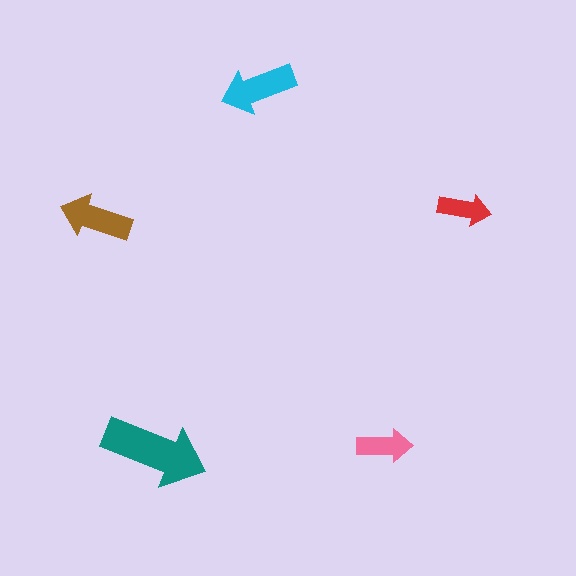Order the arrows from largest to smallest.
the teal one, the cyan one, the brown one, the pink one, the red one.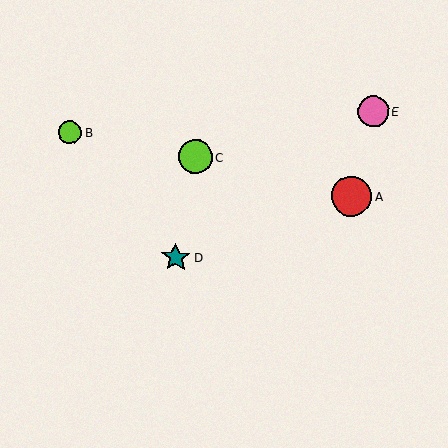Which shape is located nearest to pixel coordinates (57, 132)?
The lime circle (labeled B) at (70, 132) is nearest to that location.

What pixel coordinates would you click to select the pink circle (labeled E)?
Click at (373, 112) to select the pink circle E.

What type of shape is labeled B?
Shape B is a lime circle.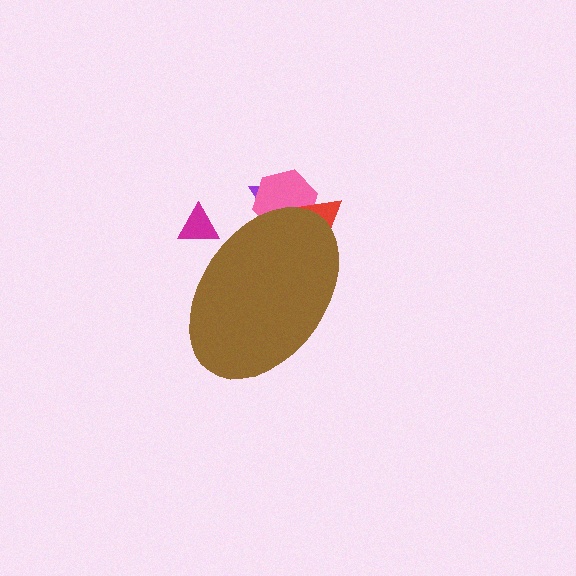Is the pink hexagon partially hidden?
Yes, the pink hexagon is partially hidden behind the brown ellipse.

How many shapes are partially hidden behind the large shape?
4 shapes are partially hidden.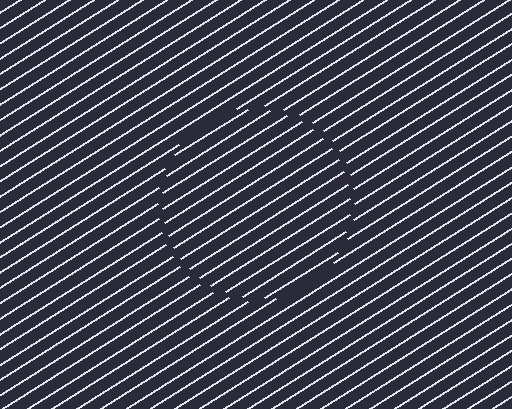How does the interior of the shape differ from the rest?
The interior of the shape contains the same grating, shifted by half a period — the contour is defined by the phase discontinuity where line-ends from the inner and outer gratings abut.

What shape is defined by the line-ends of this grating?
An illusory circle. The interior of the shape contains the same grating, shifted by half a period — the contour is defined by the phase discontinuity where line-ends from the inner and outer gratings abut.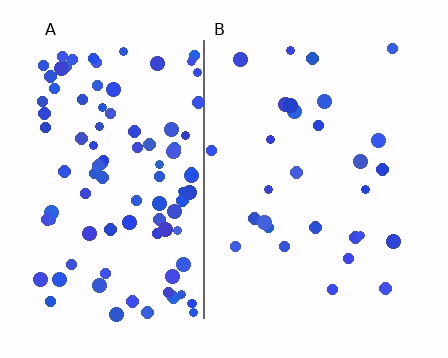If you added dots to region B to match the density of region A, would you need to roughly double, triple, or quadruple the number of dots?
Approximately triple.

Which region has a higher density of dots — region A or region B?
A (the left).